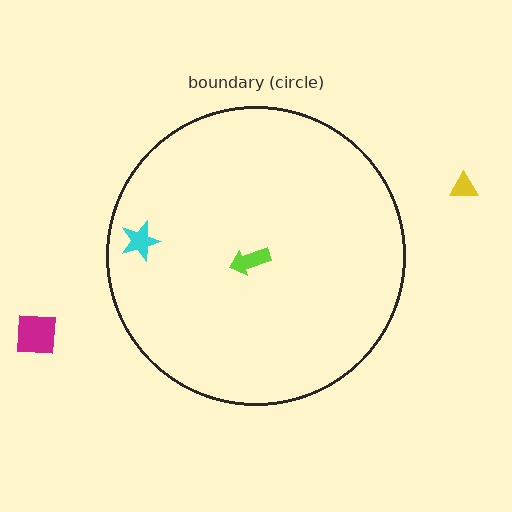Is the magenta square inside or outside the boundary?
Outside.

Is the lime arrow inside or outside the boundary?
Inside.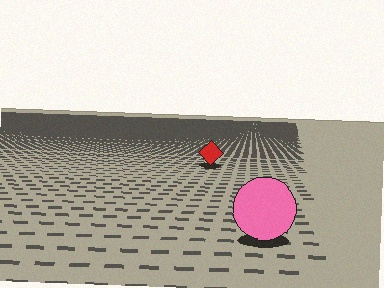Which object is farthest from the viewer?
The red diamond is farthest from the viewer. It appears smaller and the ground texture around it is denser.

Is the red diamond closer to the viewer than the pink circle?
No. The pink circle is closer — you can tell from the texture gradient: the ground texture is coarser near it.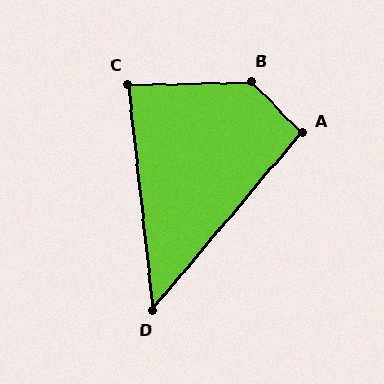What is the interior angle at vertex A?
Approximately 95 degrees (approximately right).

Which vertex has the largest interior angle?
B, at approximately 134 degrees.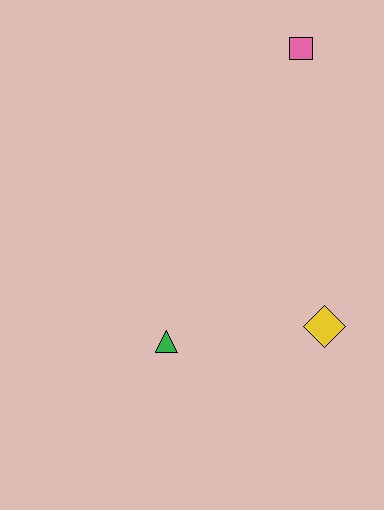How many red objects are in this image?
There are no red objects.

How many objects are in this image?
There are 3 objects.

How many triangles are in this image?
There is 1 triangle.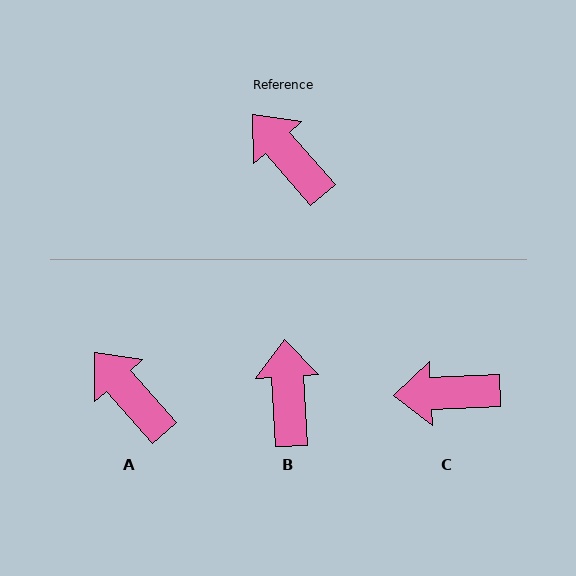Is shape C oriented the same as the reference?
No, it is off by about 52 degrees.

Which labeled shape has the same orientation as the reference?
A.